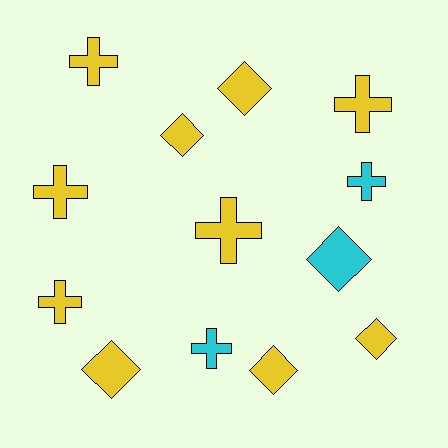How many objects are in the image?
There are 13 objects.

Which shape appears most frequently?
Cross, with 7 objects.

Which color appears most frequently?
Yellow, with 10 objects.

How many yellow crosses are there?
There are 5 yellow crosses.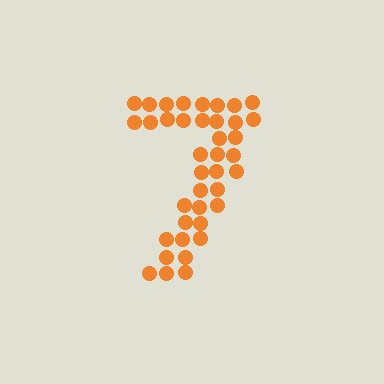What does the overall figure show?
The overall figure shows the digit 7.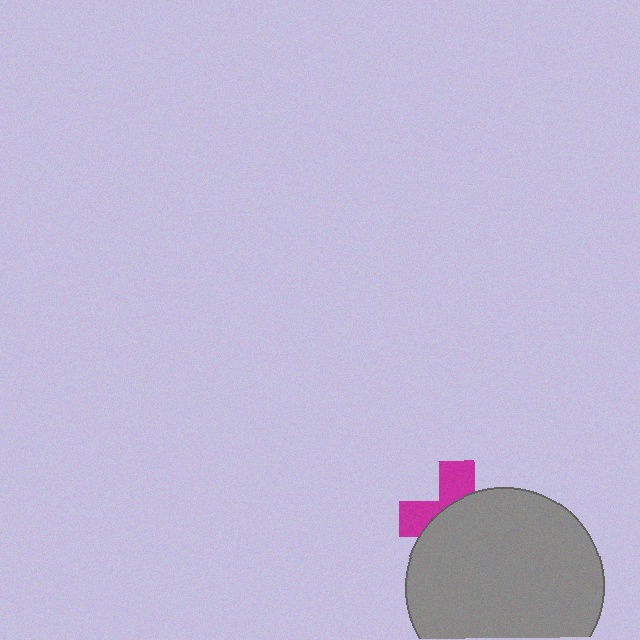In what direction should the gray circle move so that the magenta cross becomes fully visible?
The gray circle should move down. That is the shortest direction to clear the overlap and leave the magenta cross fully visible.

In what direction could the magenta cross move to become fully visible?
The magenta cross could move up. That would shift it out from behind the gray circle entirely.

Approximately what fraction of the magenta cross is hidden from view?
Roughly 63% of the magenta cross is hidden behind the gray circle.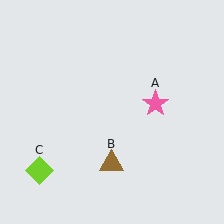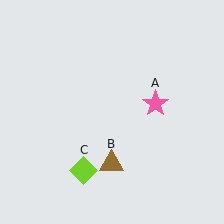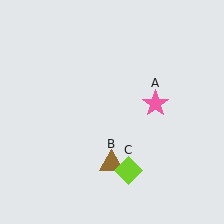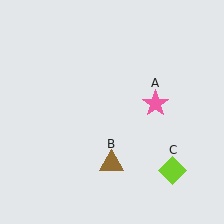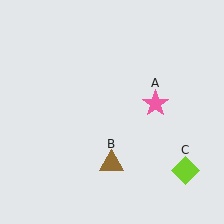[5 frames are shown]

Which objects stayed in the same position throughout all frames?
Pink star (object A) and brown triangle (object B) remained stationary.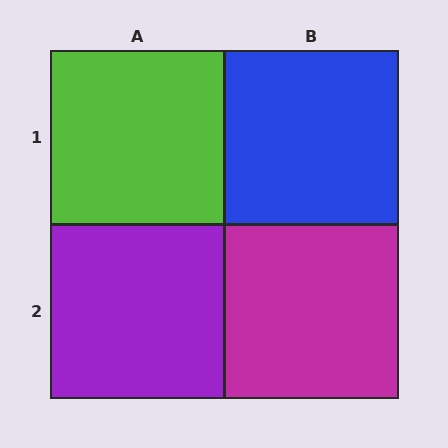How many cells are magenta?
1 cell is magenta.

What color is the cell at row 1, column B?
Blue.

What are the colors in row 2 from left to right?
Purple, magenta.